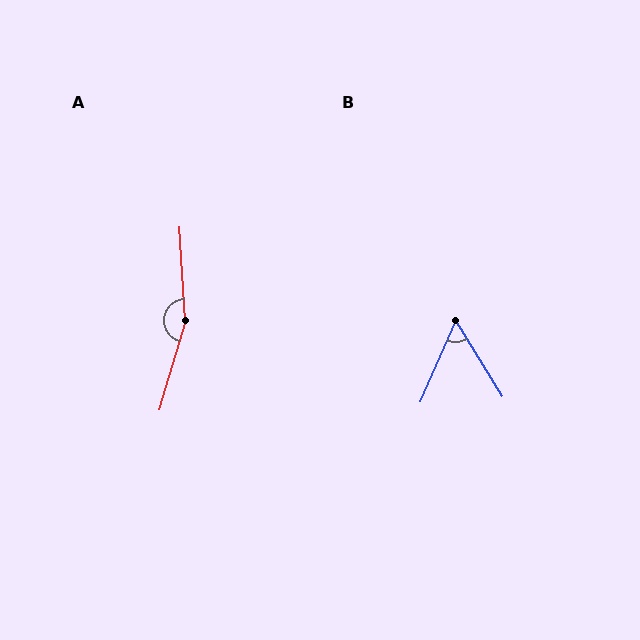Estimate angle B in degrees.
Approximately 55 degrees.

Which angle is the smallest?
B, at approximately 55 degrees.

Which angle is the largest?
A, at approximately 160 degrees.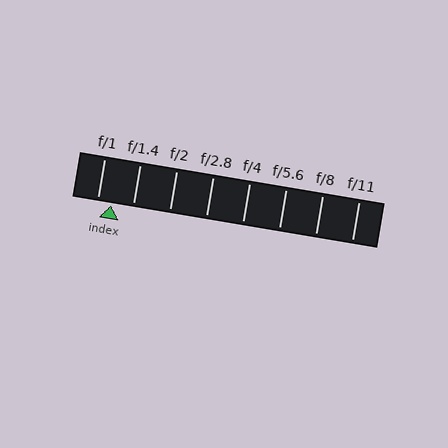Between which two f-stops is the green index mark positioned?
The index mark is between f/1 and f/1.4.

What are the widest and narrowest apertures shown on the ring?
The widest aperture shown is f/1 and the narrowest is f/11.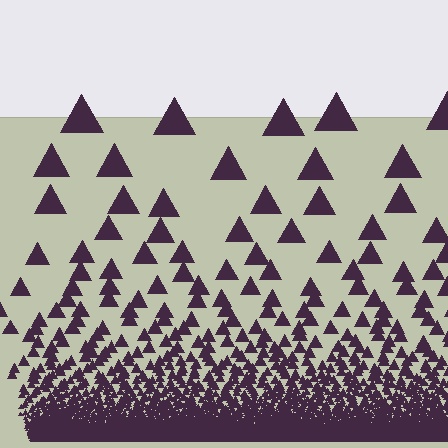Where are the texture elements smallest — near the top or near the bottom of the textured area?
Near the bottom.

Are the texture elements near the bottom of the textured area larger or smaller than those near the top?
Smaller. The gradient is inverted — elements near the bottom are smaller and denser.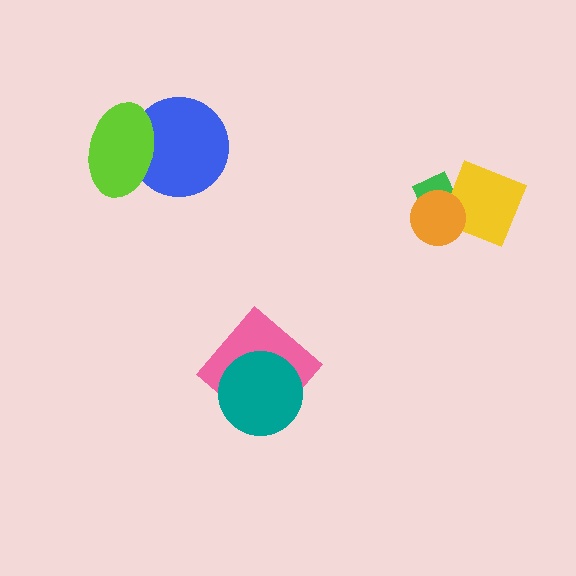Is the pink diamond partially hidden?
Yes, it is partially covered by another shape.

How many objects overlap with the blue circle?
1 object overlaps with the blue circle.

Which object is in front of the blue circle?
The lime ellipse is in front of the blue circle.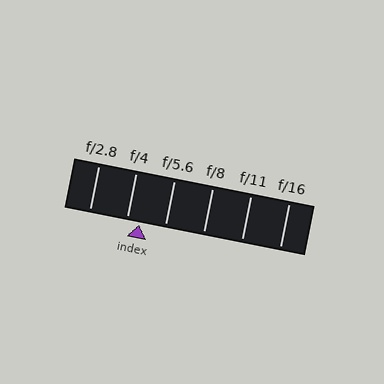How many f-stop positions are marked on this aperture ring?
There are 6 f-stop positions marked.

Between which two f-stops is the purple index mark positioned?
The index mark is between f/4 and f/5.6.